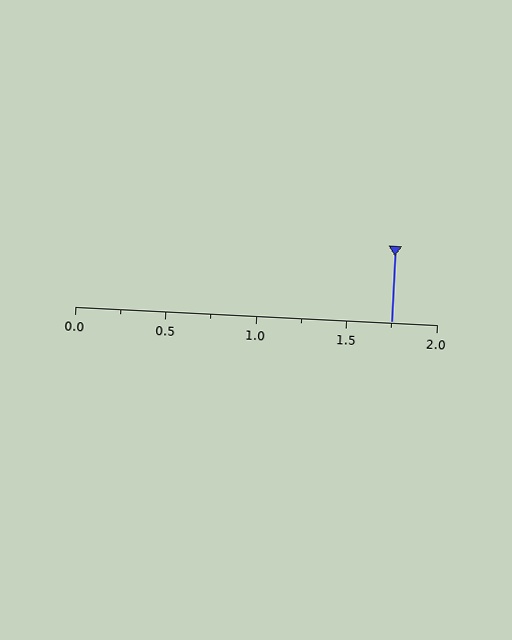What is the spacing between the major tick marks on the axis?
The major ticks are spaced 0.5 apart.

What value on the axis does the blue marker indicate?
The marker indicates approximately 1.75.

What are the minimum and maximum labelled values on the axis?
The axis runs from 0.0 to 2.0.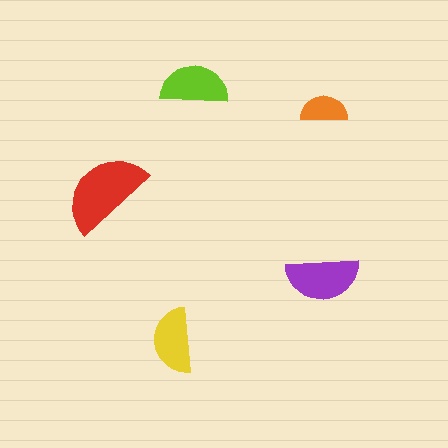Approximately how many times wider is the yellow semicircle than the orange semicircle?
About 1.5 times wider.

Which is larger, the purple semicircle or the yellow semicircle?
The purple one.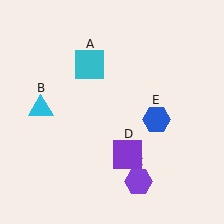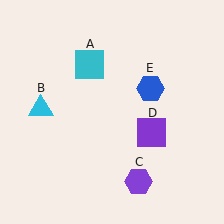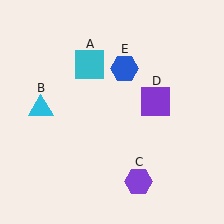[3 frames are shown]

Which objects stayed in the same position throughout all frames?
Cyan square (object A) and cyan triangle (object B) and purple hexagon (object C) remained stationary.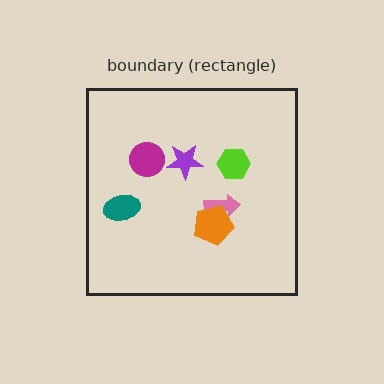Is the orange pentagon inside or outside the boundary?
Inside.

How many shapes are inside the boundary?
6 inside, 0 outside.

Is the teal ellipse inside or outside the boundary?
Inside.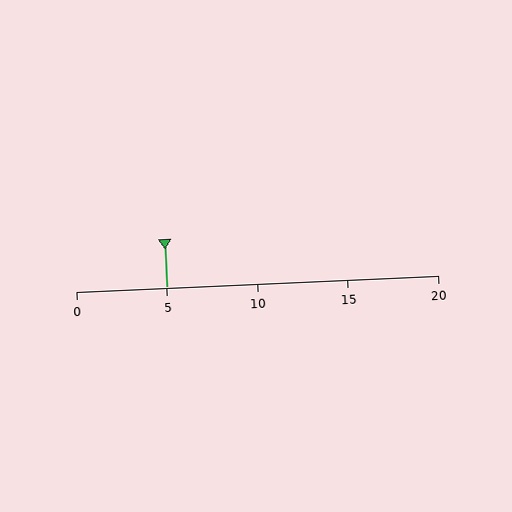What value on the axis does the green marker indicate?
The marker indicates approximately 5.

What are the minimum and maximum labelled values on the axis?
The axis runs from 0 to 20.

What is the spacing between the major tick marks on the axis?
The major ticks are spaced 5 apart.